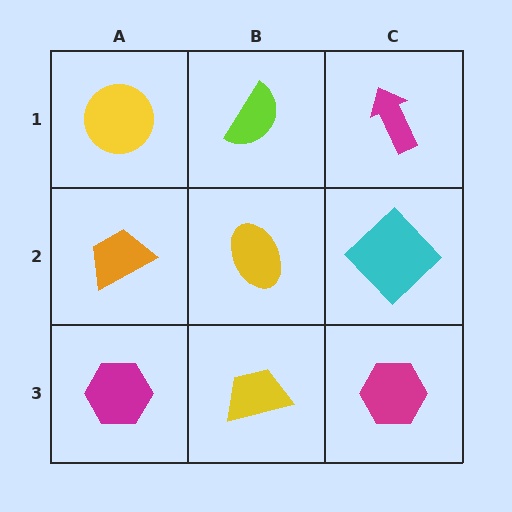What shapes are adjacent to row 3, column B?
A yellow ellipse (row 2, column B), a magenta hexagon (row 3, column A), a magenta hexagon (row 3, column C).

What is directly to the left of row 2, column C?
A yellow ellipse.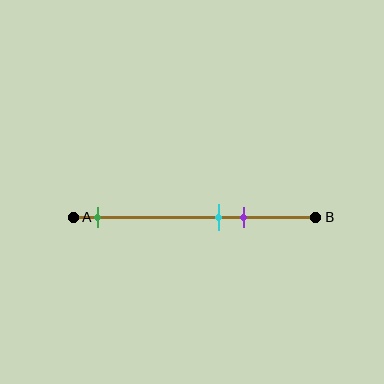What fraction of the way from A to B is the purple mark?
The purple mark is approximately 70% (0.7) of the way from A to B.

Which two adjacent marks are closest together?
The cyan and purple marks are the closest adjacent pair.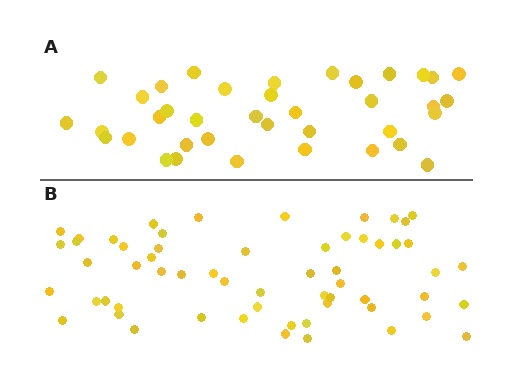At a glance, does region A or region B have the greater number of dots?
Region B (the bottom region) has more dots.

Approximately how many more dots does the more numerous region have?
Region B has approximately 20 more dots than region A.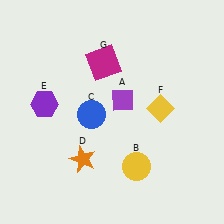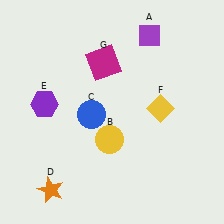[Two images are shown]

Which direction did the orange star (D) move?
The orange star (D) moved left.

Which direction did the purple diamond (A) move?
The purple diamond (A) moved up.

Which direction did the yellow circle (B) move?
The yellow circle (B) moved up.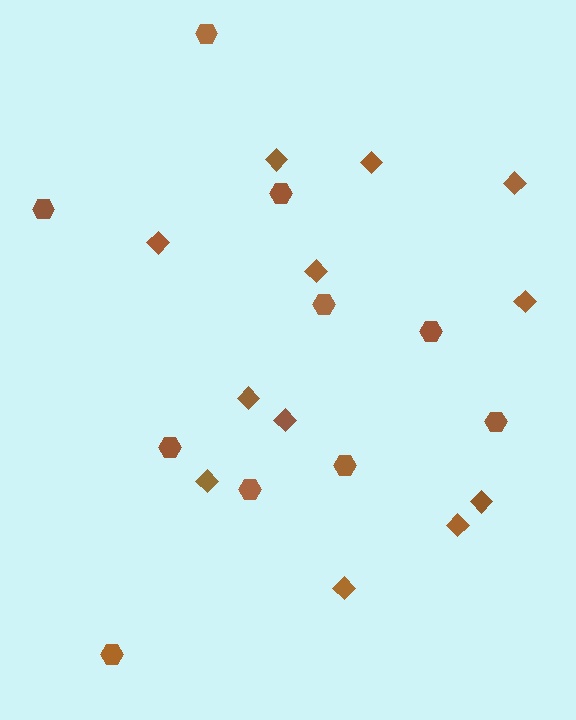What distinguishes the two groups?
There are 2 groups: one group of diamonds (12) and one group of hexagons (10).